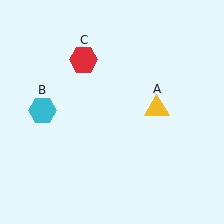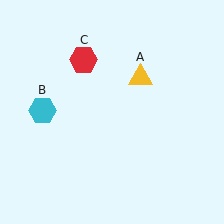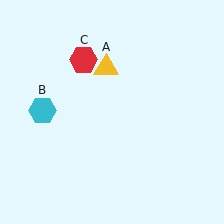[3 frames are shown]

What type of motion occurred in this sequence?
The yellow triangle (object A) rotated counterclockwise around the center of the scene.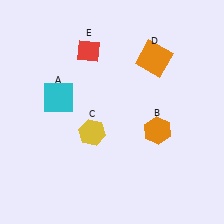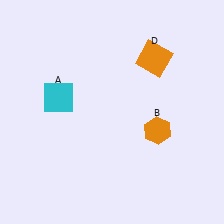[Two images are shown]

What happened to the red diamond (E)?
The red diamond (E) was removed in Image 2. It was in the top-left area of Image 1.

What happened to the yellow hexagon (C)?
The yellow hexagon (C) was removed in Image 2. It was in the bottom-left area of Image 1.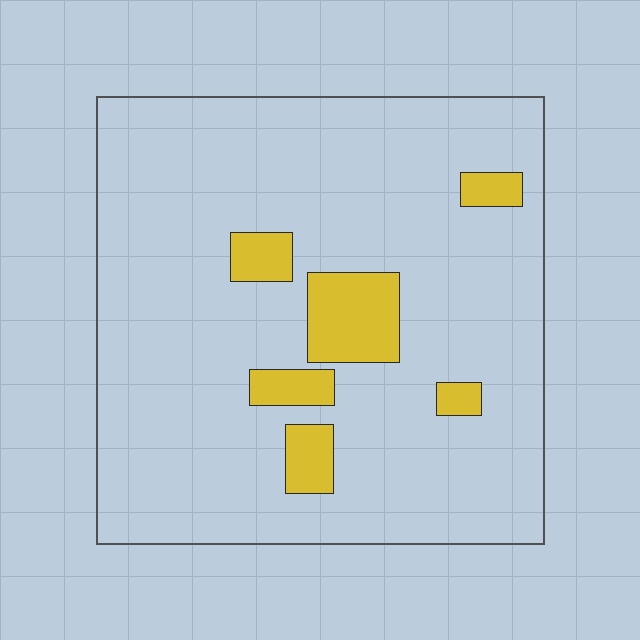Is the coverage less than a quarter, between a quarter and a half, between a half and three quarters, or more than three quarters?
Less than a quarter.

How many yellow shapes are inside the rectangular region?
6.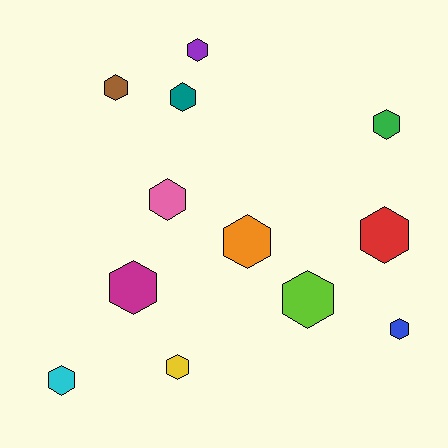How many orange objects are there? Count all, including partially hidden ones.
There is 1 orange object.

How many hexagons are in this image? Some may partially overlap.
There are 12 hexagons.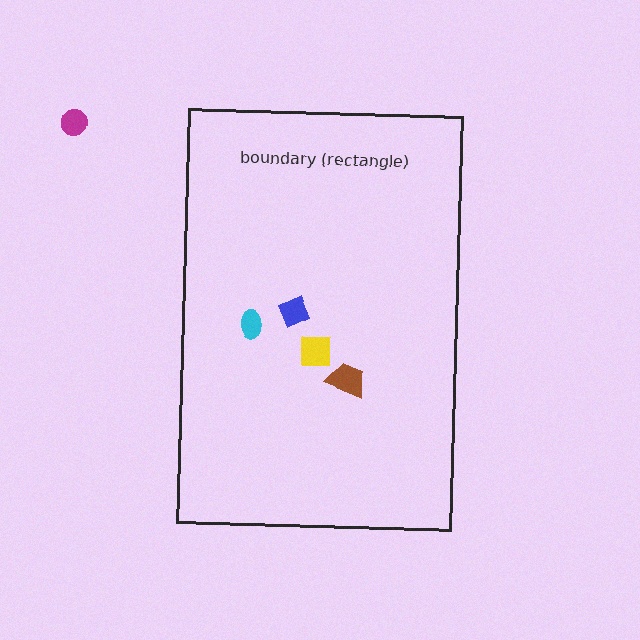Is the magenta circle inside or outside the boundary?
Outside.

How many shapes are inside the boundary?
4 inside, 1 outside.